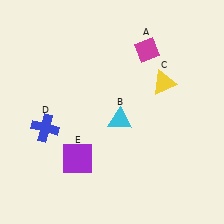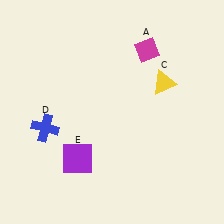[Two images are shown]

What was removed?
The cyan triangle (B) was removed in Image 2.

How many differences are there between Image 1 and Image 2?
There is 1 difference between the two images.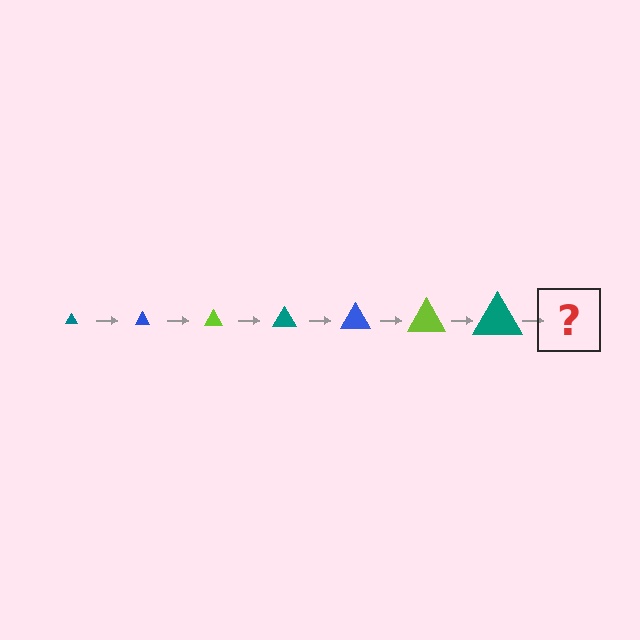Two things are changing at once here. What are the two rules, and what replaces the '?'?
The two rules are that the triangle grows larger each step and the color cycles through teal, blue, and lime. The '?' should be a blue triangle, larger than the previous one.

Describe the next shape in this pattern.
It should be a blue triangle, larger than the previous one.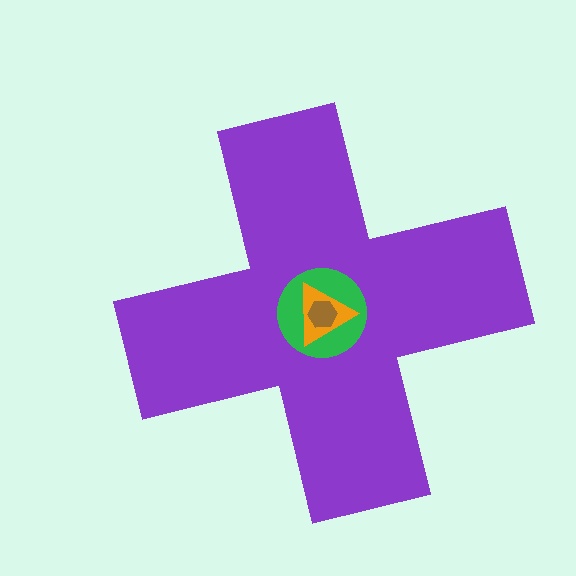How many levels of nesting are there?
4.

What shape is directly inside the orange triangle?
The brown hexagon.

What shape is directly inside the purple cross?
The green circle.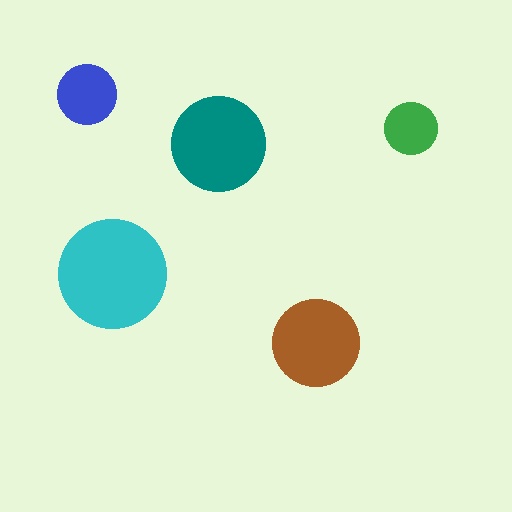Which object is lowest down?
The brown circle is bottommost.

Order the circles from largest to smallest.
the cyan one, the teal one, the brown one, the blue one, the green one.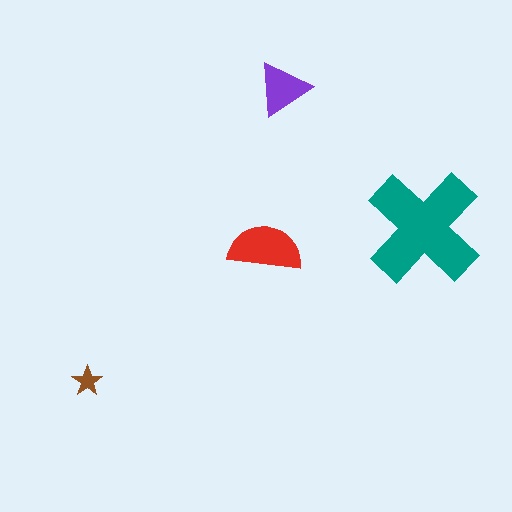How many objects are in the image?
There are 4 objects in the image.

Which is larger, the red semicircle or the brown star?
The red semicircle.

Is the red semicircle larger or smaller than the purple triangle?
Larger.